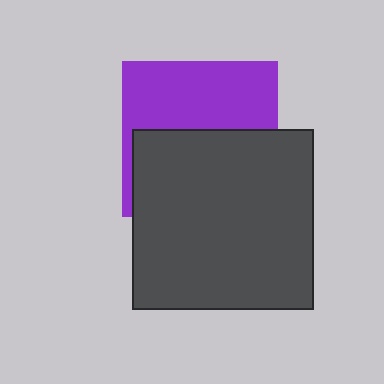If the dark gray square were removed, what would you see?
You would see the complete purple square.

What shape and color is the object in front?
The object in front is a dark gray square.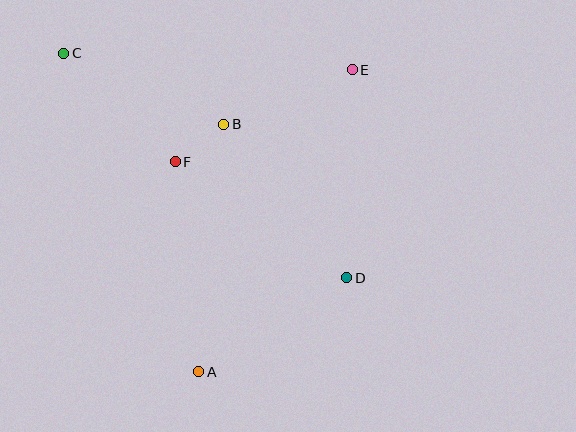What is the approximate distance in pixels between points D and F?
The distance between D and F is approximately 207 pixels.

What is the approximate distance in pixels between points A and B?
The distance between A and B is approximately 249 pixels.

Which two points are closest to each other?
Points B and F are closest to each other.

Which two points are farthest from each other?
Points C and D are farthest from each other.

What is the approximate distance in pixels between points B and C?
The distance between B and C is approximately 175 pixels.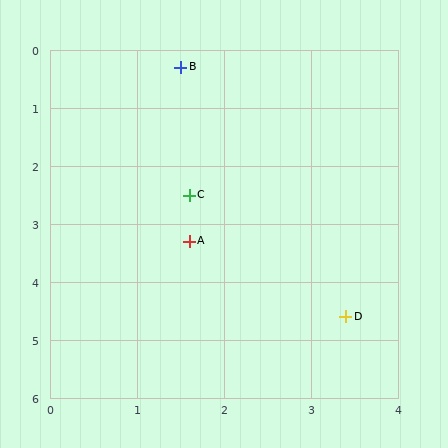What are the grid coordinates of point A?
Point A is at approximately (1.6, 3.3).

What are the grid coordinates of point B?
Point B is at approximately (1.5, 0.3).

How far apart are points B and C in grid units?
Points B and C are about 2.2 grid units apart.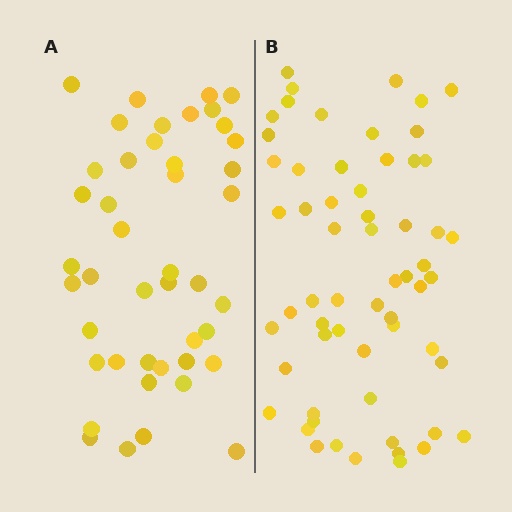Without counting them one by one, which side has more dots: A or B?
Region B (the right region) has more dots.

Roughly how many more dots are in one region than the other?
Region B has approximately 15 more dots than region A.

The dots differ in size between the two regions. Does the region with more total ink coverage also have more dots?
No. Region A has more total ink coverage because its dots are larger, but region B actually contains more individual dots. Total area can be misleading — the number of items is what matters here.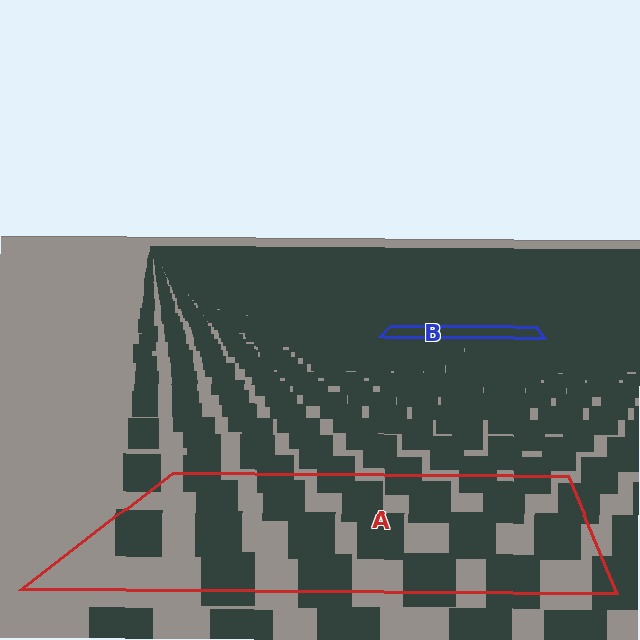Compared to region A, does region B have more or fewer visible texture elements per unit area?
Region B has more texture elements per unit area — they are packed more densely because it is farther away.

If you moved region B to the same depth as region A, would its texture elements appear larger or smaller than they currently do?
They would appear larger. At a closer depth, the same texture elements are projected at a bigger on-screen size.